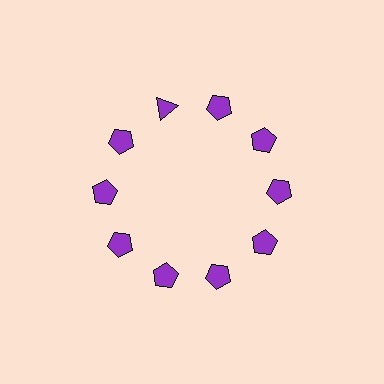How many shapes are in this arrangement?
There are 10 shapes arranged in a ring pattern.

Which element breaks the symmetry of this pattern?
The purple triangle at roughly the 11 o'clock position breaks the symmetry. All other shapes are purple pentagons.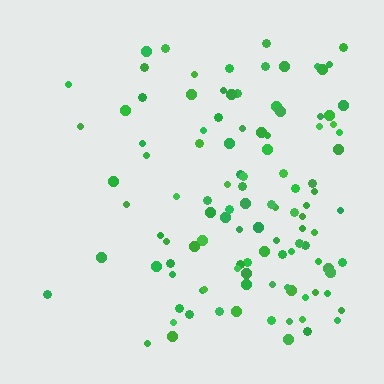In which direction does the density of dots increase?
From left to right, with the right side densest.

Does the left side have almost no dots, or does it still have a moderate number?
Still a moderate number, just noticeably fewer than the right.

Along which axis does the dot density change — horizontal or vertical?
Horizontal.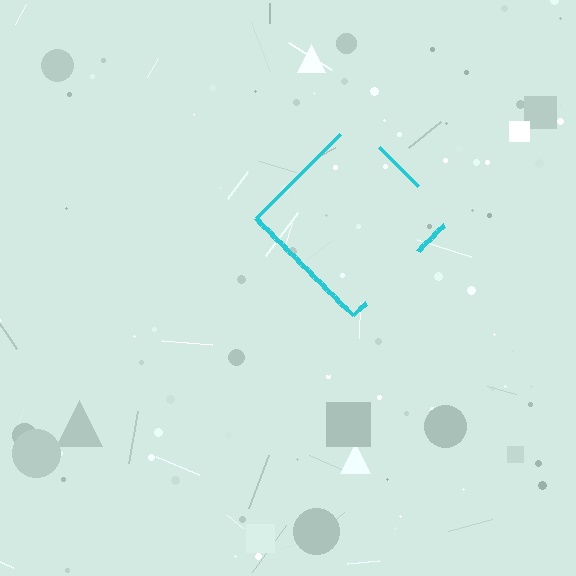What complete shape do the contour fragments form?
The contour fragments form a diamond.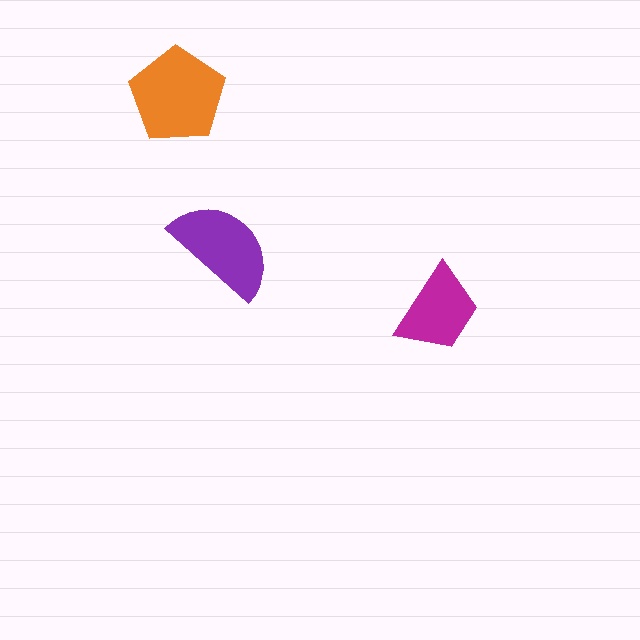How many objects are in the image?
There are 3 objects in the image.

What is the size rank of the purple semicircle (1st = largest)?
2nd.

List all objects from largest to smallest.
The orange pentagon, the purple semicircle, the magenta trapezoid.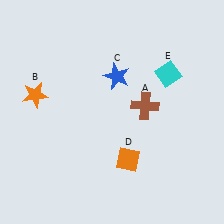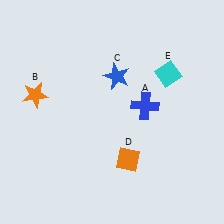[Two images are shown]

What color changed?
The cross (A) changed from brown in Image 1 to blue in Image 2.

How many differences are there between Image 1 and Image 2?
There is 1 difference between the two images.